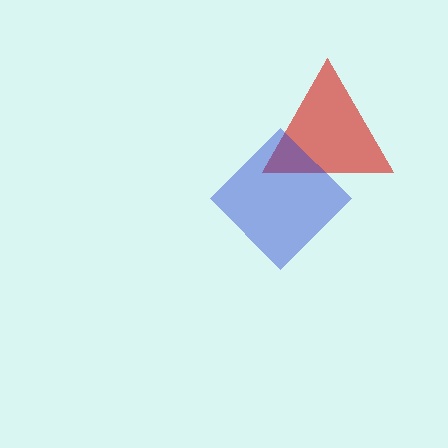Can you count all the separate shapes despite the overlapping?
Yes, there are 2 separate shapes.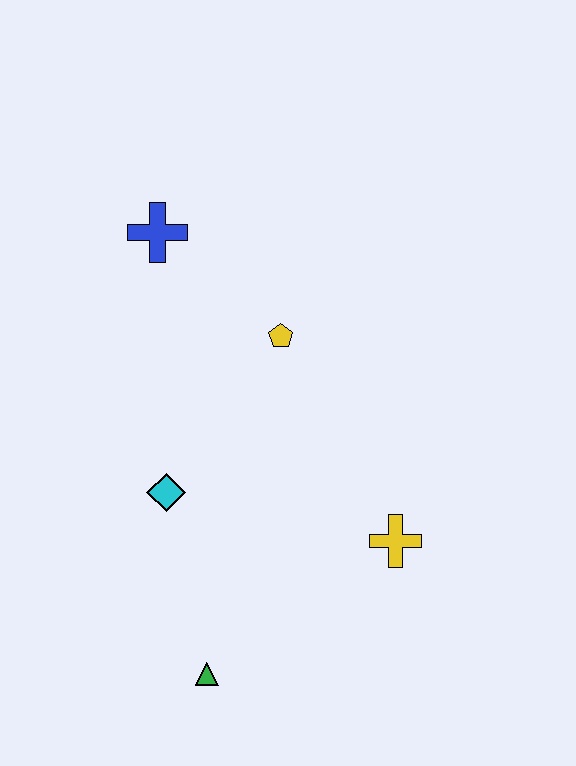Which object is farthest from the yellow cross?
The blue cross is farthest from the yellow cross.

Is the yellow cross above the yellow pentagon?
No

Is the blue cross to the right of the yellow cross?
No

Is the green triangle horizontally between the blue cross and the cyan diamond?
No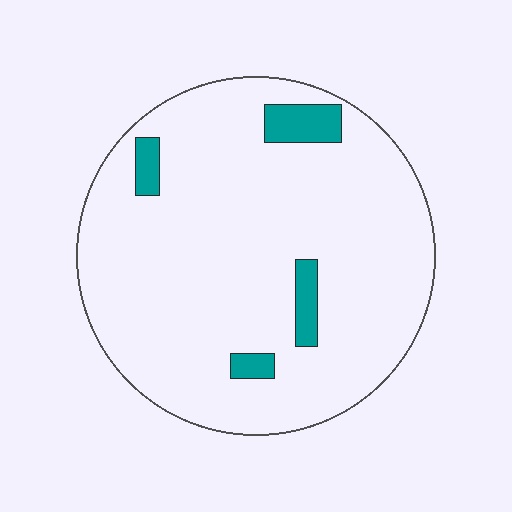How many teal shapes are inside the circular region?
4.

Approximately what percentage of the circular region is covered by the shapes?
Approximately 10%.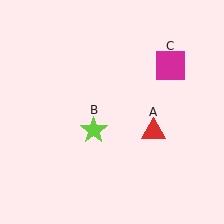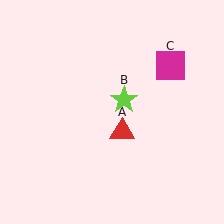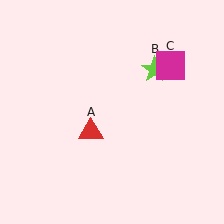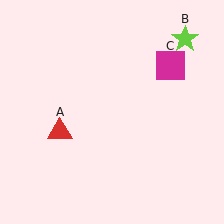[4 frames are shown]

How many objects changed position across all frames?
2 objects changed position: red triangle (object A), lime star (object B).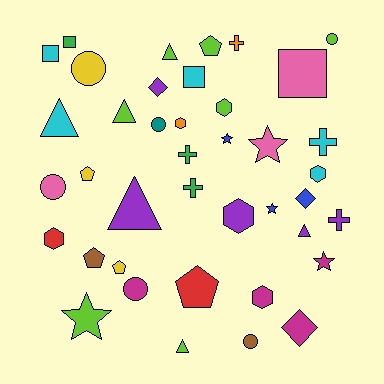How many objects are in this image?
There are 40 objects.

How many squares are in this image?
There are 4 squares.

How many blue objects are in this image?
There are 3 blue objects.